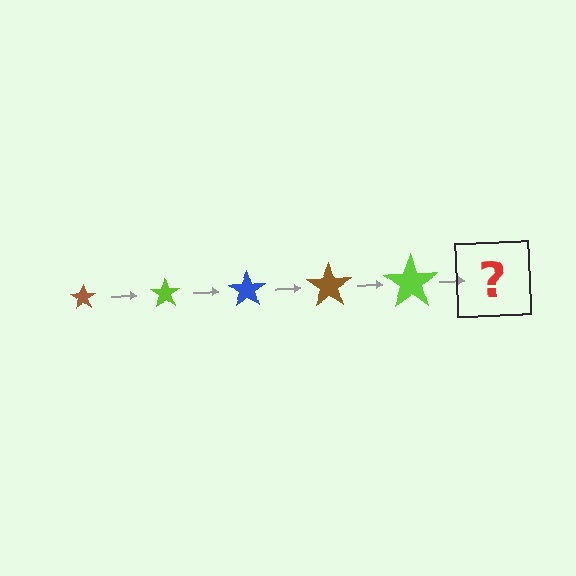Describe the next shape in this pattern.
It should be a blue star, larger than the previous one.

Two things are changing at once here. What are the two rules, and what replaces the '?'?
The two rules are that the star grows larger each step and the color cycles through brown, lime, and blue. The '?' should be a blue star, larger than the previous one.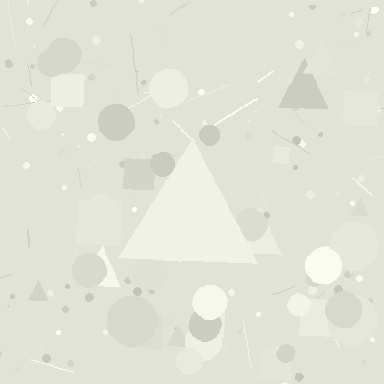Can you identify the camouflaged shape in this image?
The camouflaged shape is a triangle.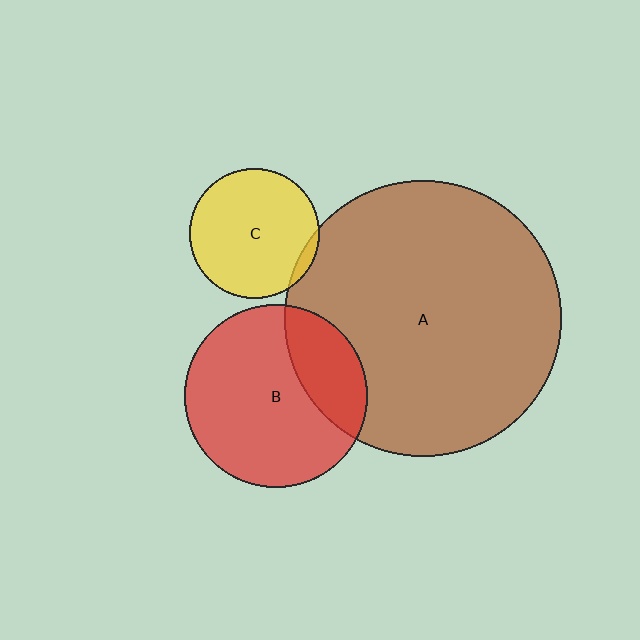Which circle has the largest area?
Circle A (brown).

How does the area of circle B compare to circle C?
Approximately 2.0 times.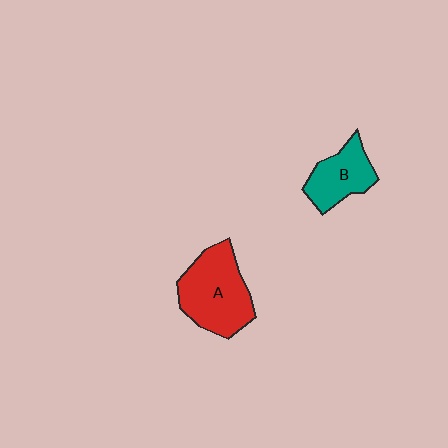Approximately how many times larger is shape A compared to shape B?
Approximately 1.6 times.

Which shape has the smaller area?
Shape B (teal).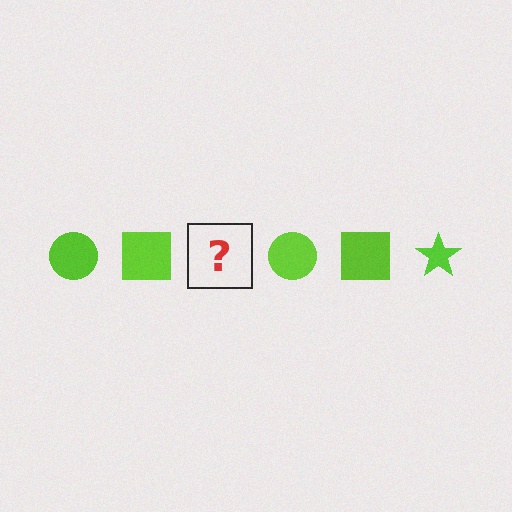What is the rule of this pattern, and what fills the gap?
The rule is that the pattern cycles through circle, square, star shapes in lime. The gap should be filled with a lime star.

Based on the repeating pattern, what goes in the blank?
The blank should be a lime star.